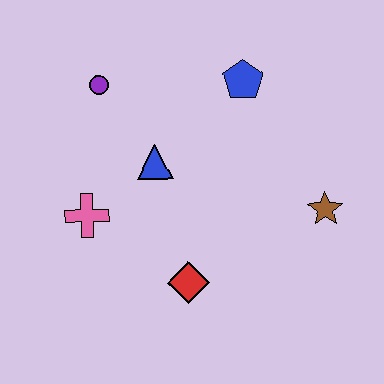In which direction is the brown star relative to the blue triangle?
The brown star is to the right of the blue triangle.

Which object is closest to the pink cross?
The blue triangle is closest to the pink cross.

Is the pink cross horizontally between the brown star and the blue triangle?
No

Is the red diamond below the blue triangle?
Yes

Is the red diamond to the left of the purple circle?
No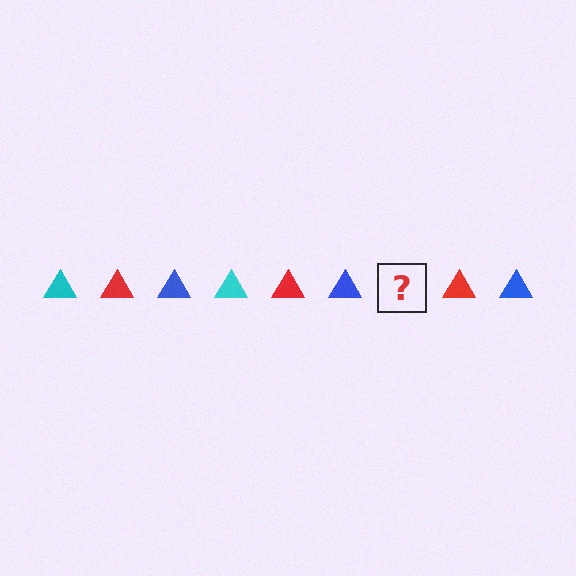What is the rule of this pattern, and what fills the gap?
The rule is that the pattern cycles through cyan, red, blue triangles. The gap should be filled with a cyan triangle.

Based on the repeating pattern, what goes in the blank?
The blank should be a cyan triangle.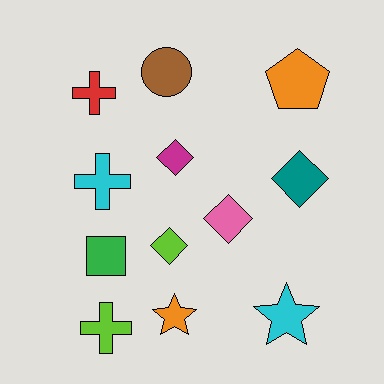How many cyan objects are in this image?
There are 2 cyan objects.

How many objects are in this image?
There are 12 objects.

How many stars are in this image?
There are 2 stars.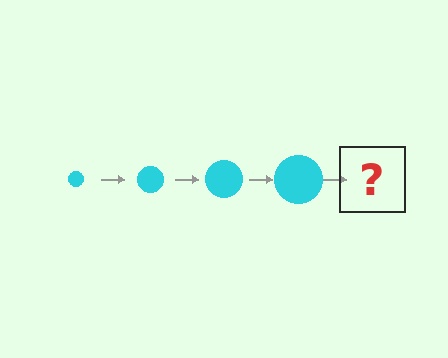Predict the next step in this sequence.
The next step is a cyan circle, larger than the previous one.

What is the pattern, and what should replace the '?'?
The pattern is that the circle gets progressively larger each step. The '?' should be a cyan circle, larger than the previous one.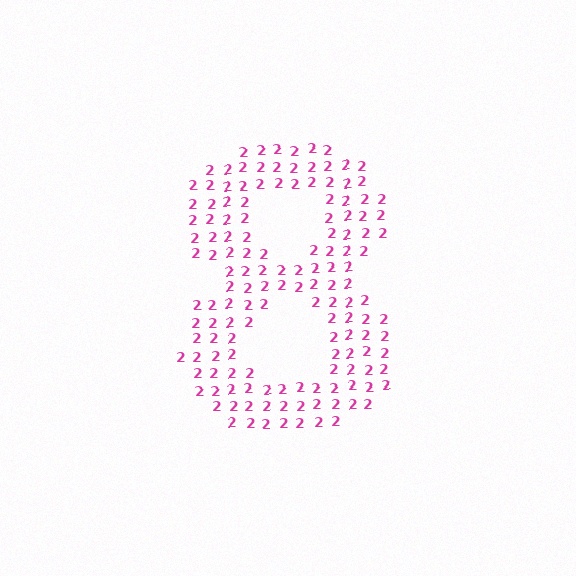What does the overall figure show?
The overall figure shows the digit 8.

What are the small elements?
The small elements are digit 2's.